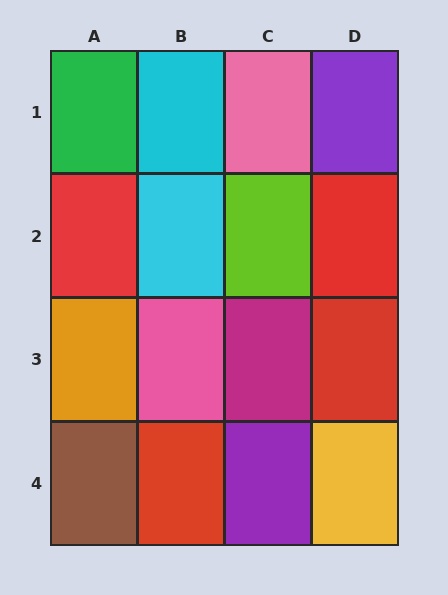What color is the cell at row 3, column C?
Magenta.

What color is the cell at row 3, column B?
Pink.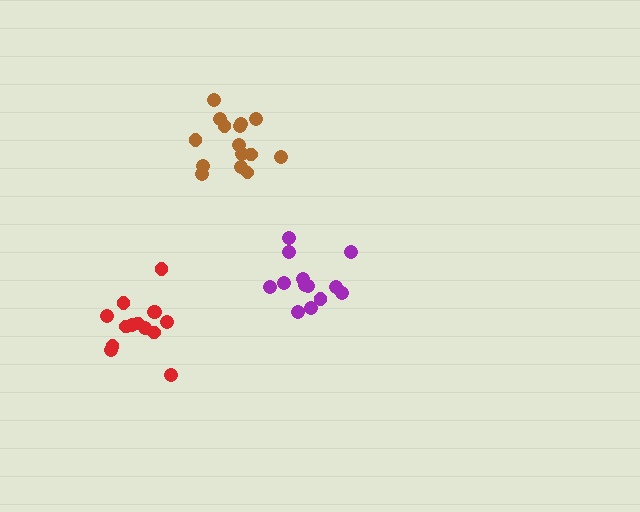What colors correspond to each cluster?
The clusters are colored: red, purple, brown.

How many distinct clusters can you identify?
There are 3 distinct clusters.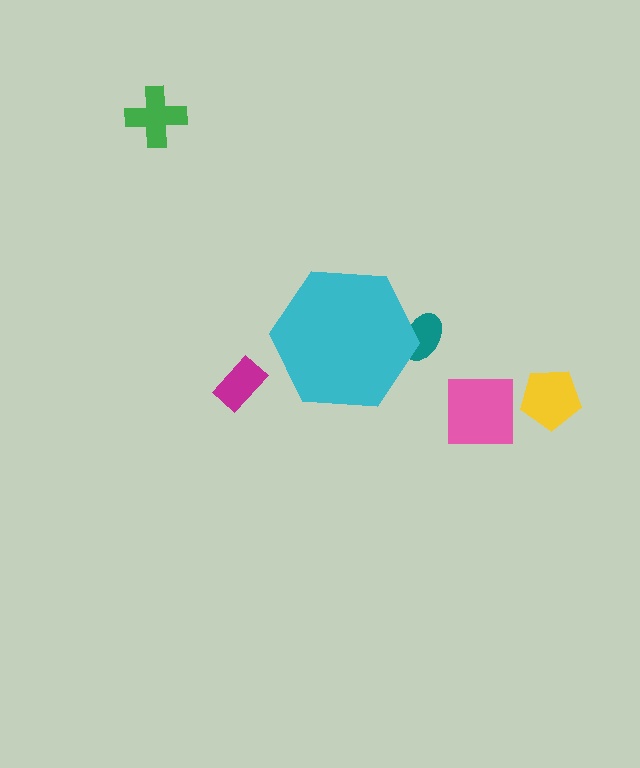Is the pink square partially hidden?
No, the pink square is fully visible.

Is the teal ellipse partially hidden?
Yes, the teal ellipse is partially hidden behind the cyan hexagon.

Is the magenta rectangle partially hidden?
No, the magenta rectangle is fully visible.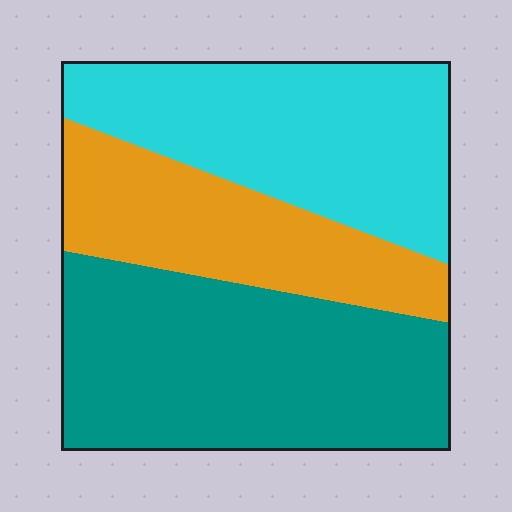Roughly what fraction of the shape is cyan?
Cyan covers 33% of the shape.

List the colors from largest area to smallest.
From largest to smallest: teal, cyan, orange.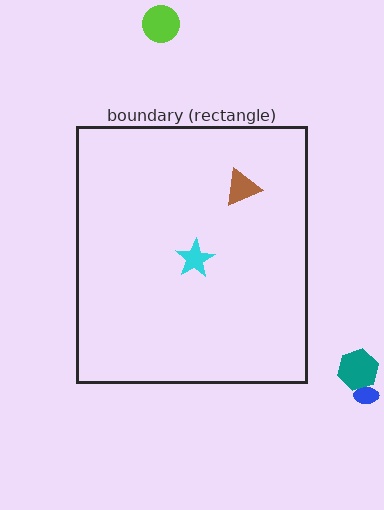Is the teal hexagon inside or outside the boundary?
Outside.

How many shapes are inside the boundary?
2 inside, 3 outside.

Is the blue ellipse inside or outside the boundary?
Outside.